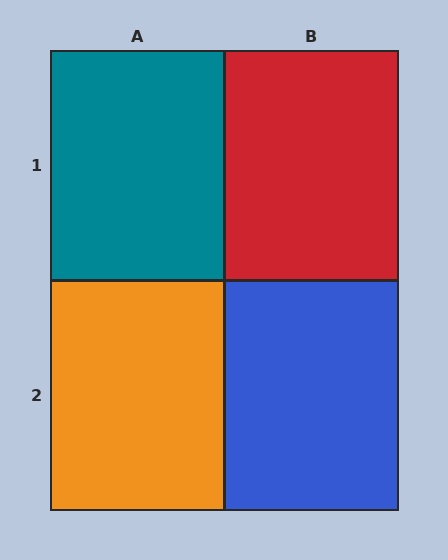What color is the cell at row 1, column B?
Red.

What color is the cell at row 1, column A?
Teal.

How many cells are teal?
1 cell is teal.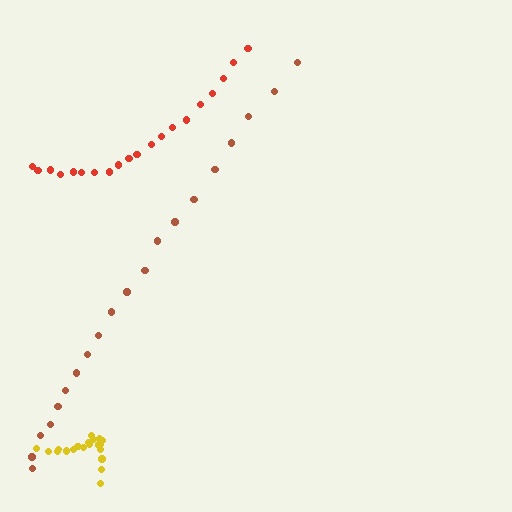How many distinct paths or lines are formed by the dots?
There are 3 distinct paths.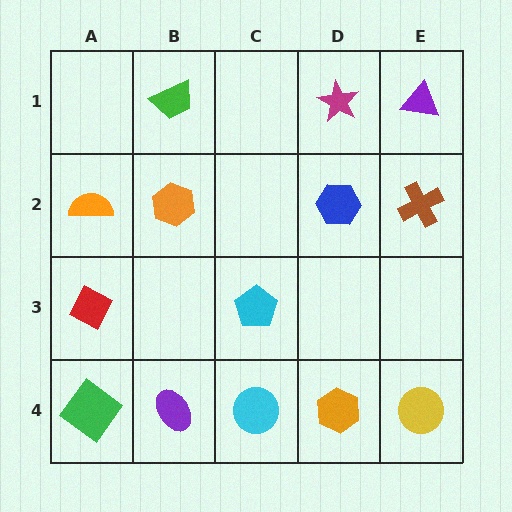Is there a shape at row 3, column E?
No, that cell is empty.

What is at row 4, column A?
A green diamond.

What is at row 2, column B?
An orange hexagon.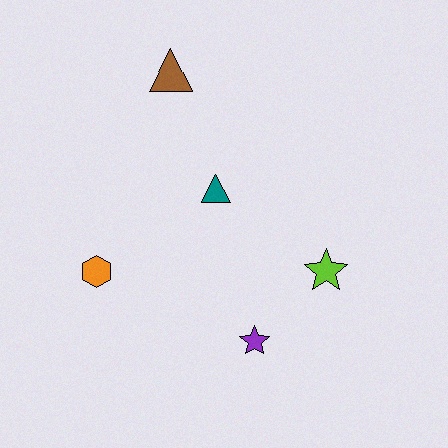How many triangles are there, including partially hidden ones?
There are 2 triangles.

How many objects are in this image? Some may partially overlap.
There are 5 objects.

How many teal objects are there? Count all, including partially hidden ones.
There is 1 teal object.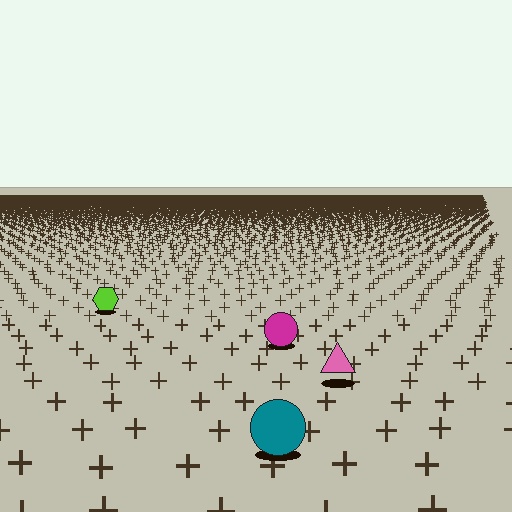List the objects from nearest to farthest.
From nearest to farthest: the teal circle, the pink triangle, the magenta circle, the lime hexagon.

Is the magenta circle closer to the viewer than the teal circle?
No. The teal circle is closer — you can tell from the texture gradient: the ground texture is coarser near it.